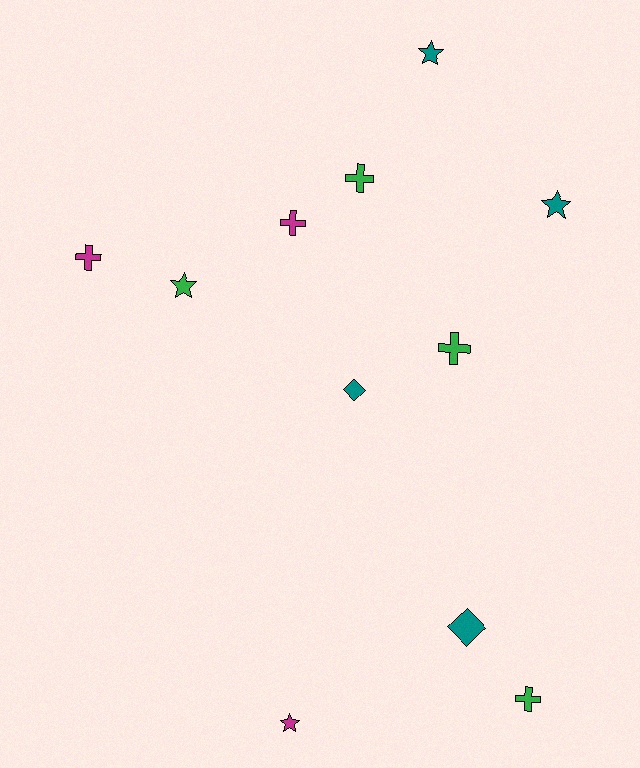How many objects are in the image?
There are 11 objects.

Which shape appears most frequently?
Cross, with 5 objects.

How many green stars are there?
There is 1 green star.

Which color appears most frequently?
Teal, with 4 objects.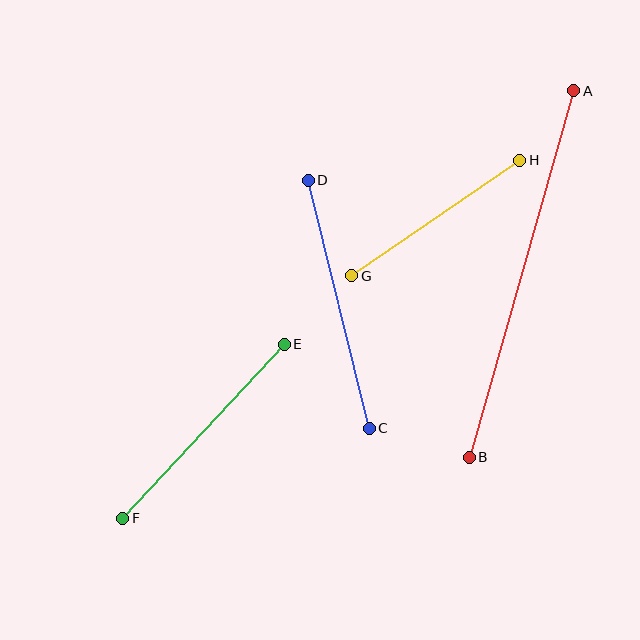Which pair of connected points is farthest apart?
Points A and B are farthest apart.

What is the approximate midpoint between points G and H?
The midpoint is at approximately (436, 218) pixels.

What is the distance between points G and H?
The distance is approximately 203 pixels.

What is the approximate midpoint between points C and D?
The midpoint is at approximately (339, 304) pixels.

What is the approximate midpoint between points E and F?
The midpoint is at approximately (204, 431) pixels.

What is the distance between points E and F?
The distance is approximately 237 pixels.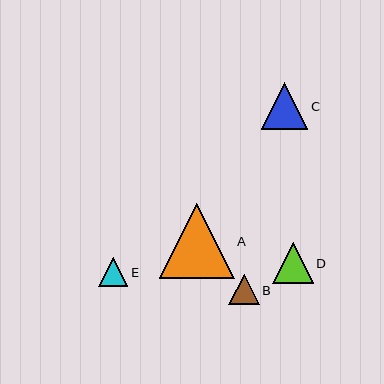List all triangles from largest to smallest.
From largest to smallest: A, C, D, B, E.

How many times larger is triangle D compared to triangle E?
Triangle D is approximately 1.4 times the size of triangle E.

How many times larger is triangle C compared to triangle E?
Triangle C is approximately 1.6 times the size of triangle E.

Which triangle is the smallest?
Triangle E is the smallest with a size of approximately 29 pixels.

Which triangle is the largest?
Triangle A is the largest with a size of approximately 74 pixels.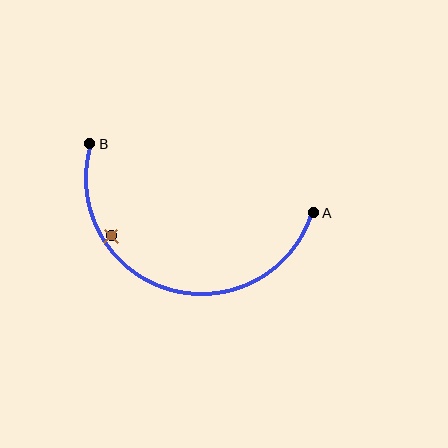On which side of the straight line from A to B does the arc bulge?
The arc bulges below the straight line connecting A and B.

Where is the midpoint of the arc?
The arc midpoint is the point on the curve farthest from the straight line joining A and B. It sits below that line.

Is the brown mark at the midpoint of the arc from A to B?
No — the brown mark does not lie on the arc at all. It sits slightly inside the curve.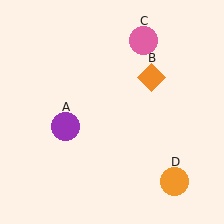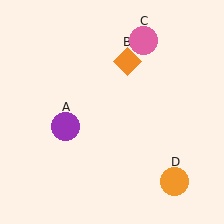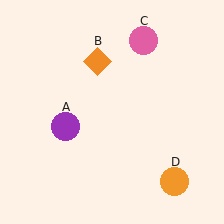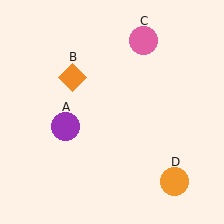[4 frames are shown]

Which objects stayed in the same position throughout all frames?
Purple circle (object A) and pink circle (object C) and orange circle (object D) remained stationary.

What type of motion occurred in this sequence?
The orange diamond (object B) rotated counterclockwise around the center of the scene.